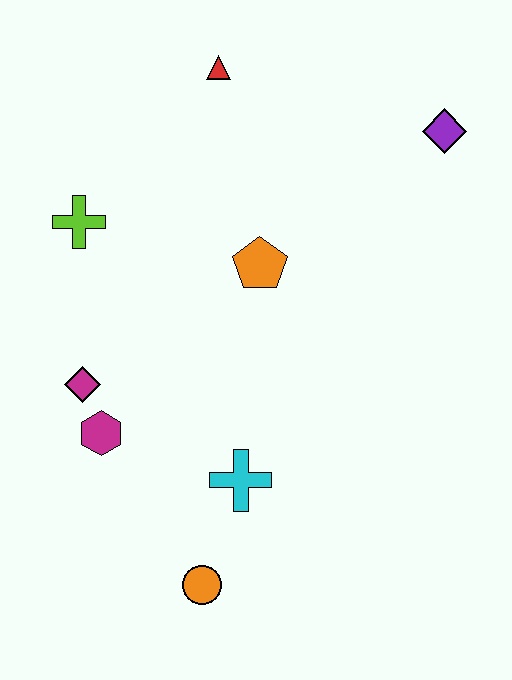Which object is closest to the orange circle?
The cyan cross is closest to the orange circle.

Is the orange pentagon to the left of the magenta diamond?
No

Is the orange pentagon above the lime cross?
No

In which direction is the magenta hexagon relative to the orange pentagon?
The magenta hexagon is below the orange pentagon.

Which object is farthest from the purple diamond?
The orange circle is farthest from the purple diamond.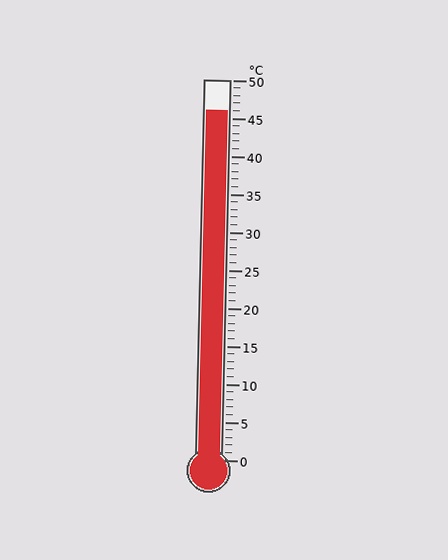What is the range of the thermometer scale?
The thermometer scale ranges from 0°C to 50°C.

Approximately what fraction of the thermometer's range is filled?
The thermometer is filled to approximately 90% of its range.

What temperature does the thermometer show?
The thermometer shows approximately 46°C.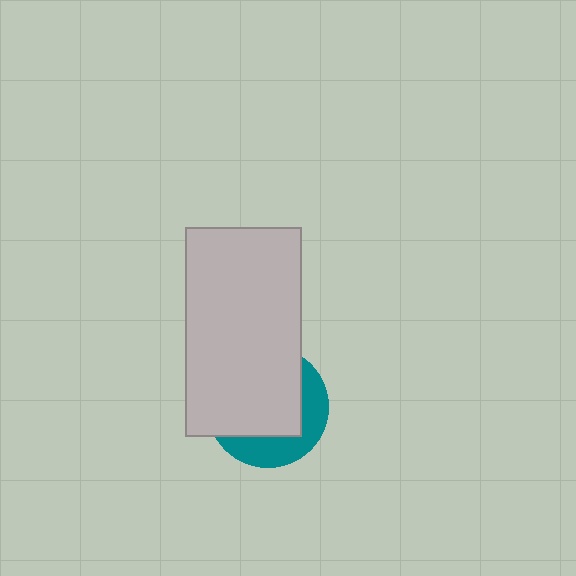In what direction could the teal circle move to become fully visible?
The teal circle could move toward the lower-right. That would shift it out from behind the light gray rectangle entirely.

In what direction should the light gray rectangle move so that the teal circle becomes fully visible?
The light gray rectangle should move toward the upper-left. That is the shortest direction to clear the overlap and leave the teal circle fully visible.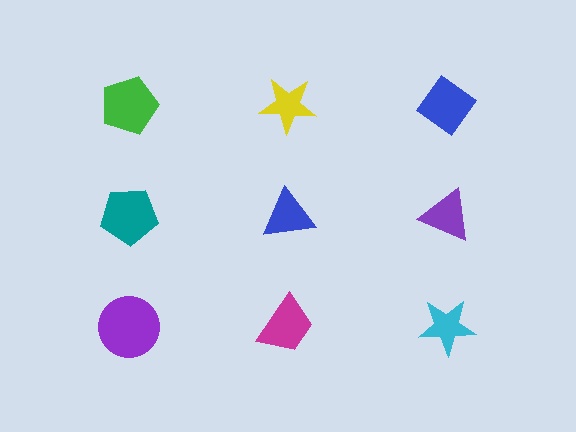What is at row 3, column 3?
A cyan star.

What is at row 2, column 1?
A teal pentagon.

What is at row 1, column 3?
A blue diamond.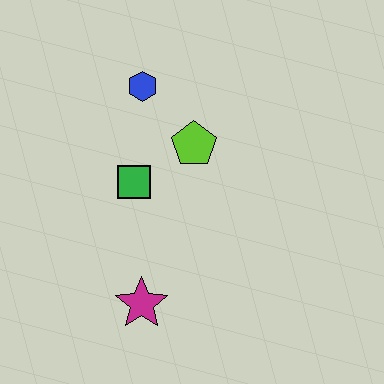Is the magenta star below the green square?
Yes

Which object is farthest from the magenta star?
The blue hexagon is farthest from the magenta star.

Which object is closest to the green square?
The lime pentagon is closest to the green square.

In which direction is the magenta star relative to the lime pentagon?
The magenta star is below the lime pentagon.